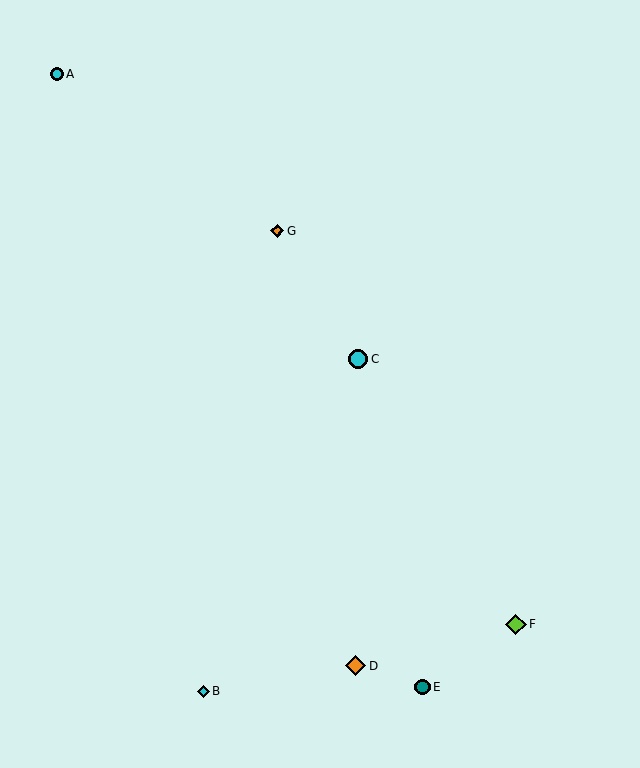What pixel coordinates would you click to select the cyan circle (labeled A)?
Click at (57, 74) to select the cyan circle A.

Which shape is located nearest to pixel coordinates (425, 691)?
The teal circle (labeled E) at (422, 687) is nearest to that location.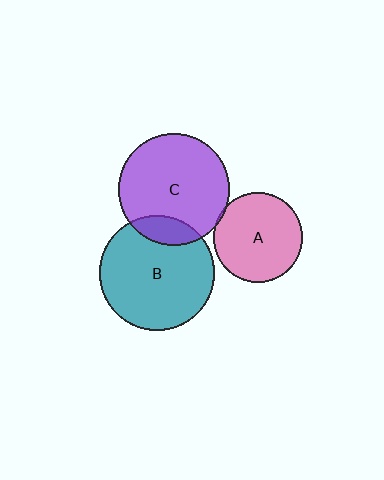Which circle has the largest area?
Circle B (teal).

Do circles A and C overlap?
Yes.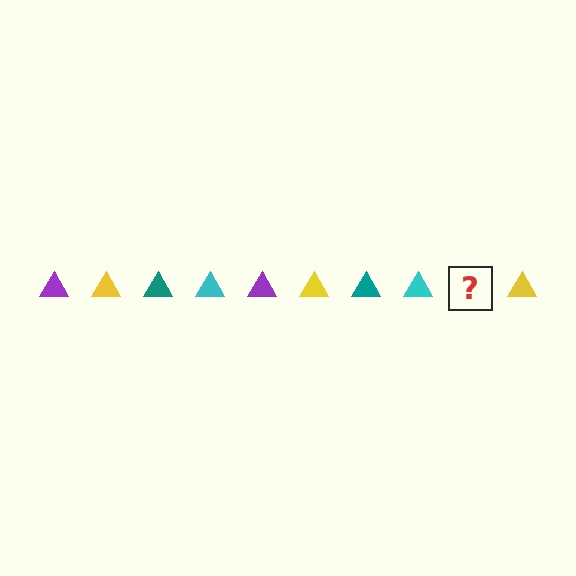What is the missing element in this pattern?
The missing element is a purple triangle.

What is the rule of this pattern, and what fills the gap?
The rule is that the pattern cycles through purple, yellow, teal, cyan triangles. The gap should be filled with a purple triangle.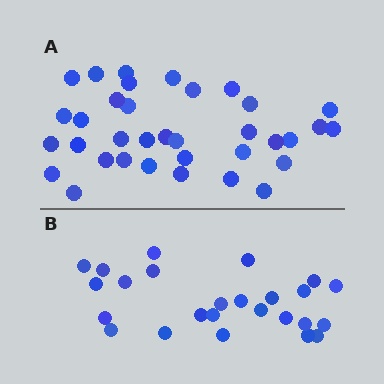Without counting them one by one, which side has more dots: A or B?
Region A (the top region) has more dots.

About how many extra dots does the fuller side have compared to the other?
Region A has roughly 10 or so more dots than region B.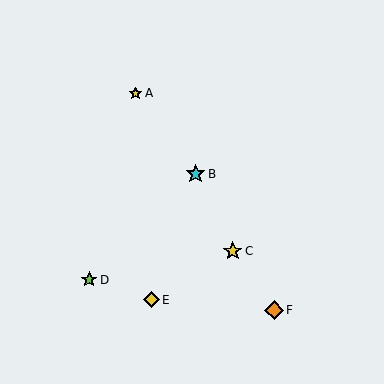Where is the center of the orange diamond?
The center of the orange diamond is at (274, 310).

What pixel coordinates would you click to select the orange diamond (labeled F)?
Click at (274, 310) to select the orange diamond F.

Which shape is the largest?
The cyan star (labeled B) is the largest.